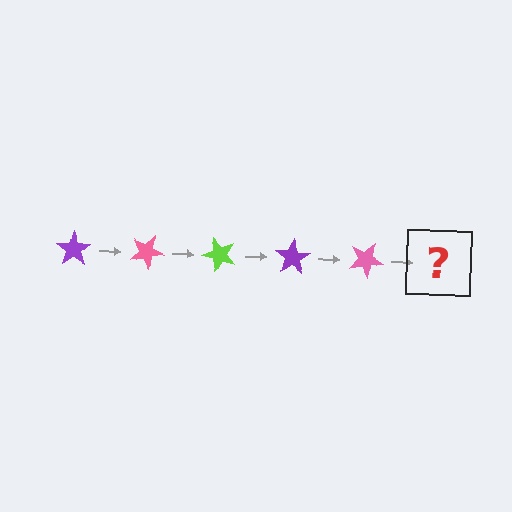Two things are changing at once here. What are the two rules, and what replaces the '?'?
The two rules are that it rotates 25 degrees each step and the color cycles through purple, pink, and lime. The '?' should be a lime star, rotated 125 degrees from the start.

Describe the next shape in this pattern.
It should be a lime star, rotated 125 degrees from the start.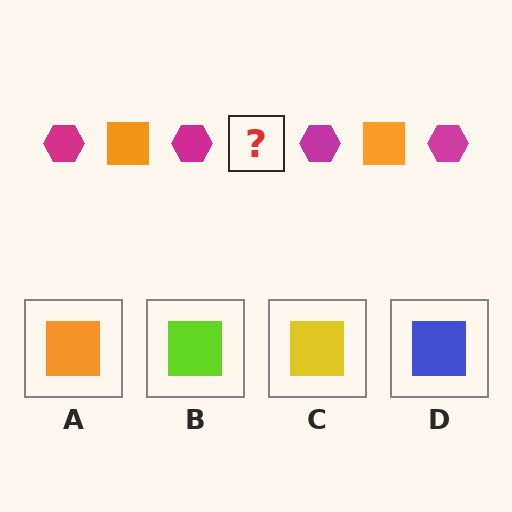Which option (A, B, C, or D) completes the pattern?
A.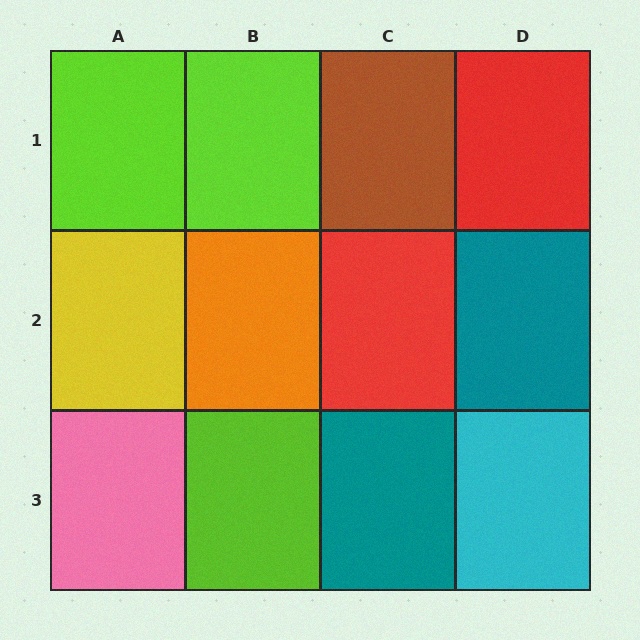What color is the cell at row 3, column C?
Teal.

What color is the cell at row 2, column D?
Teal.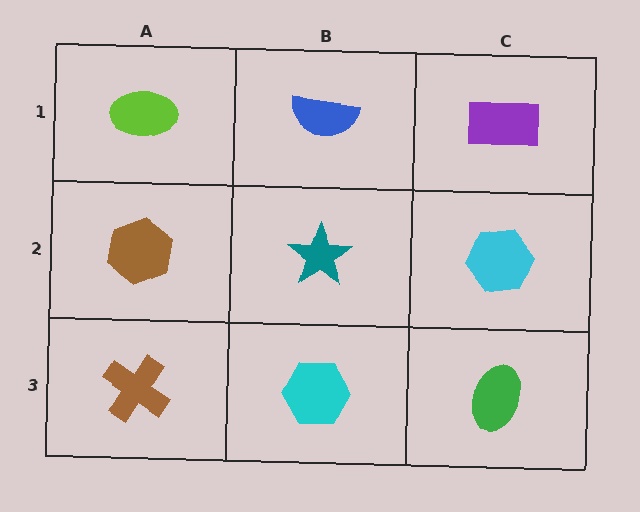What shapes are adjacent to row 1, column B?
A teal star (row 2, column B), a lime ellipse (row 1, column A), a purple rectangle (row 1, column C).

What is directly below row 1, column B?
A teal star.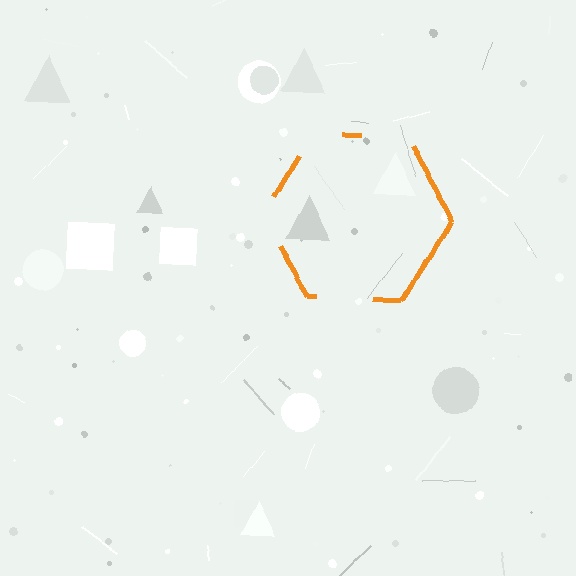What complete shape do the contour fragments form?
The contour fragments form a hexagon.